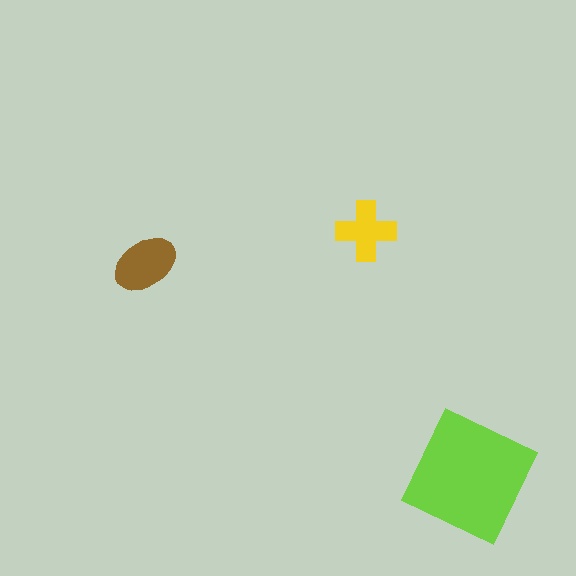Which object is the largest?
The lime square.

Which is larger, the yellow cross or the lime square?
The lime square.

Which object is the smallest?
The yellow cross.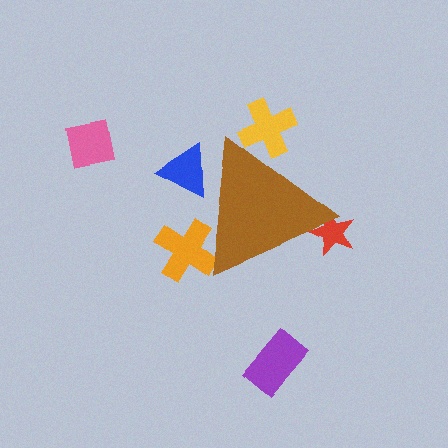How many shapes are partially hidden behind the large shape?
4 shapes are partially hidden.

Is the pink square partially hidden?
No, the pink square is fully visible.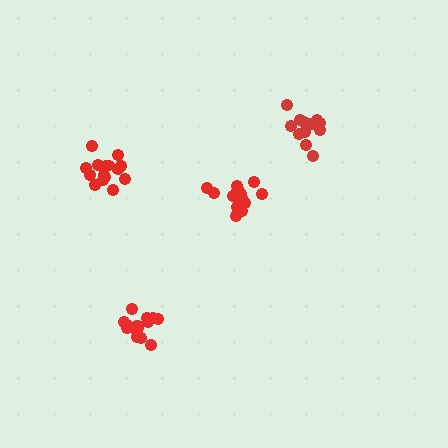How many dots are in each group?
Group 1: 13 dots, Group 2: 15 dots, Group 3: 16 dots, Group 4: 15 dots (59 total).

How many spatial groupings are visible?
There are 4 spatial groupings.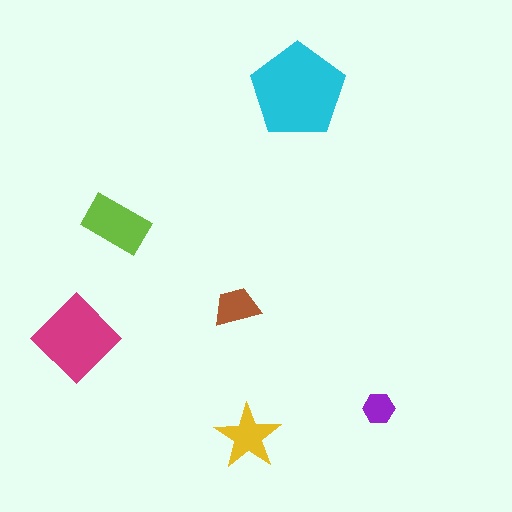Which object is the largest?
The cyan pentagon.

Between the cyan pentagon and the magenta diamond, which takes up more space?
The cyan pentagon.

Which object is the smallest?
The purple hexagon.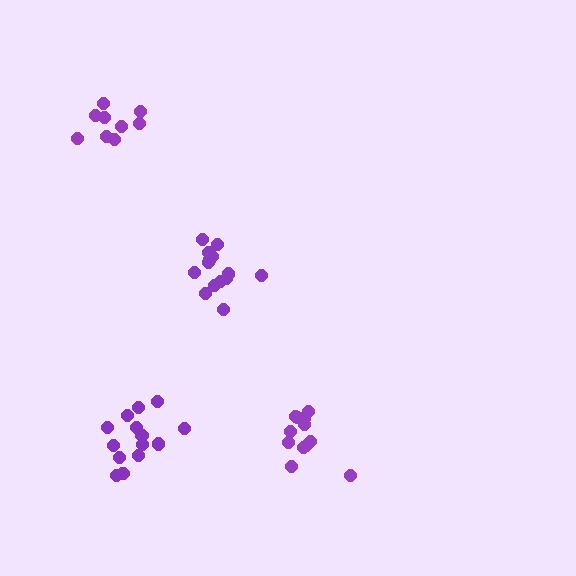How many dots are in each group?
Group 1: 14 dots, Group 2: 9 dots, Group 3: 14 dots, Group 4: 12 dots (49 total).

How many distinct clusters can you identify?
There are 4 distinct clusters.